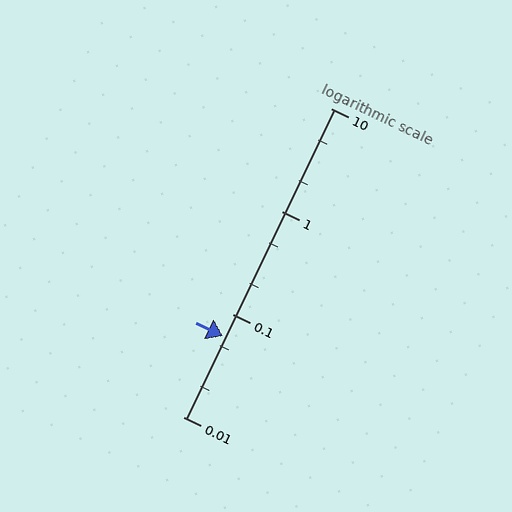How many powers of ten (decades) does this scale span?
The scale spans 3 decades, from 0.01 to 10.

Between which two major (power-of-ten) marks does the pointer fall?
The pointer is between 0.01 and 0.1.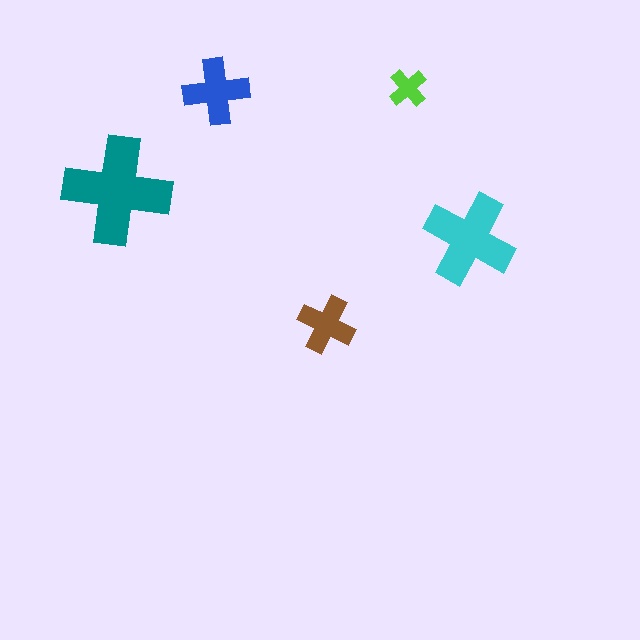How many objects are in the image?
There are 5 objects in the image.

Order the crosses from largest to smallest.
the teal one, the cyan one, the blue one, the brown one, the lime one.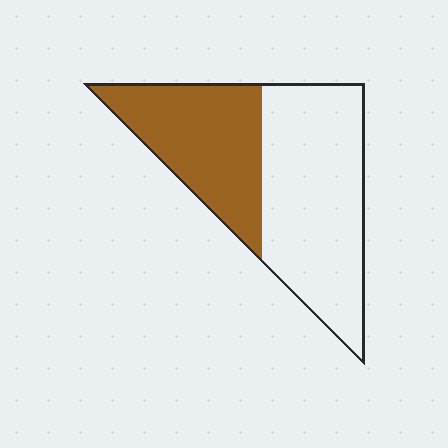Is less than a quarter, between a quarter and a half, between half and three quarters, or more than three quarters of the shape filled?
Between a quarter and a half.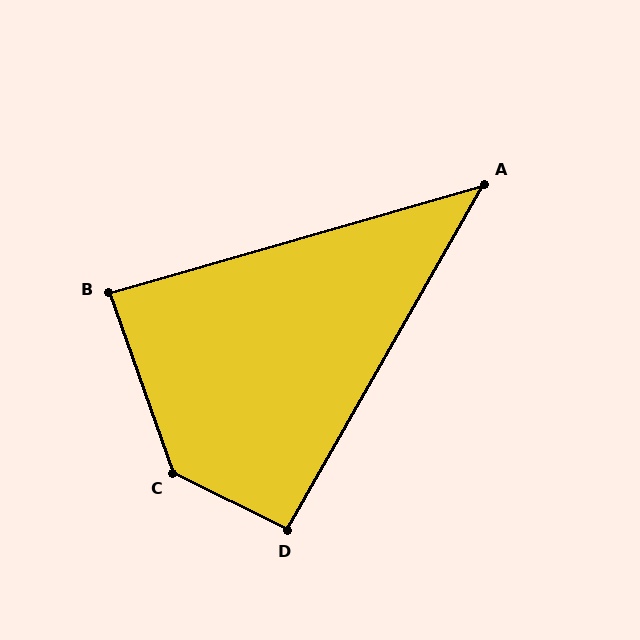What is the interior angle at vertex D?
Approximately 93 degrees (approximately right).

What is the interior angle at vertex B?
Approximately 87 degrees (approximately right).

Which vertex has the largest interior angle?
C, at approximately 136 degrees.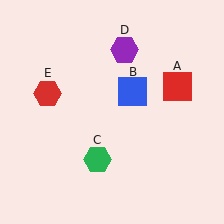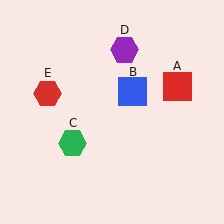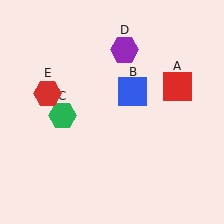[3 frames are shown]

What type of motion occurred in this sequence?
The green hexagon (object C) rotated clockwise around the center of the scene.